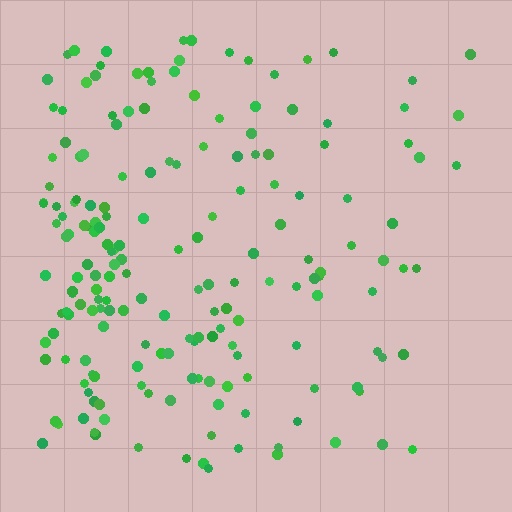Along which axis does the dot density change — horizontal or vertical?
Horizontal.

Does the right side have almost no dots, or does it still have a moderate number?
Still a moderate number, just noticeably fewer than the left.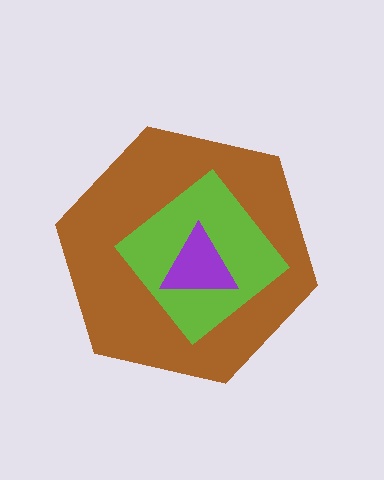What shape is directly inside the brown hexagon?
The lime diamond.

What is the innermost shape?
The purple triangle.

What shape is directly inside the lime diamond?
The purple triangle.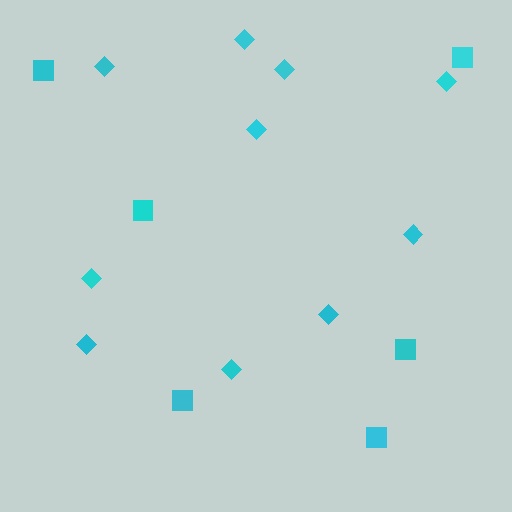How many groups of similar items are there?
There are 2 groups: one group of diamonds (10) and one group of squares (6).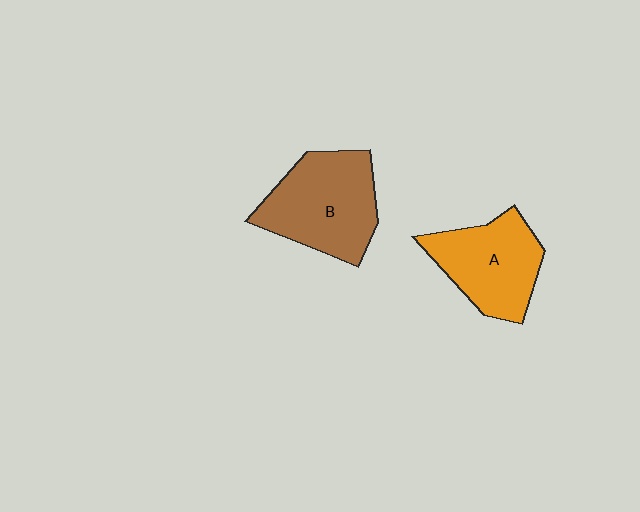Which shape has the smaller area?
Shape A (orange).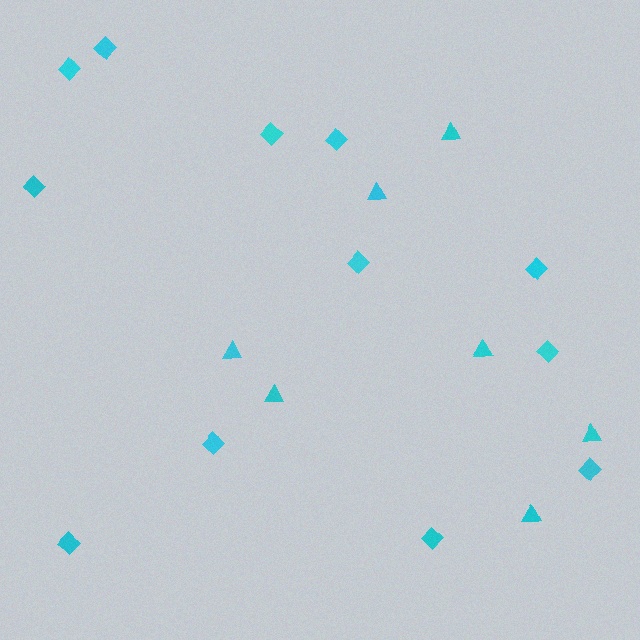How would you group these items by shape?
There are 2 groups: one group of triangles (7) and one group of diamonds (12).